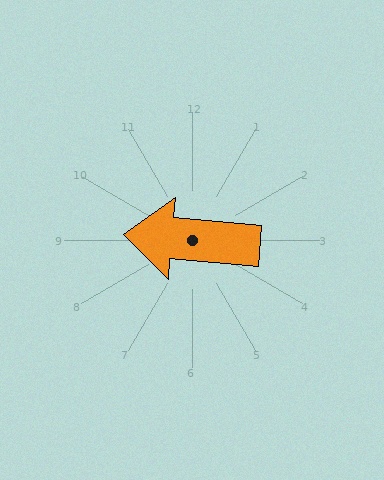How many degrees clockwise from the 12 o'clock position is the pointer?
Approximately 275 degrees.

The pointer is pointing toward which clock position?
Roughly 9 o'clock.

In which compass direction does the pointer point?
West.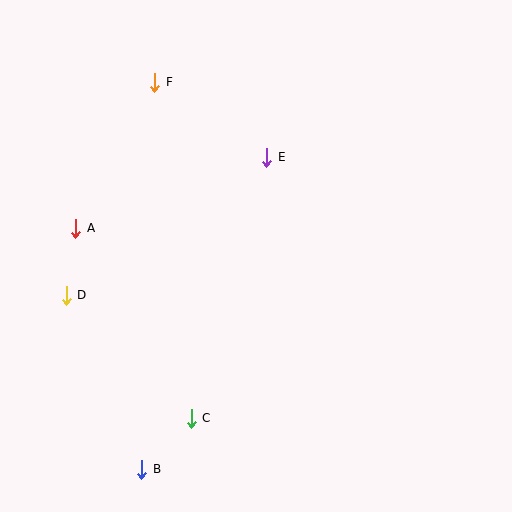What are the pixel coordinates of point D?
Point D is at (66, 296).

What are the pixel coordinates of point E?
Point E is at (267, 157).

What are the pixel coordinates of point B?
Point B is at (142, 469).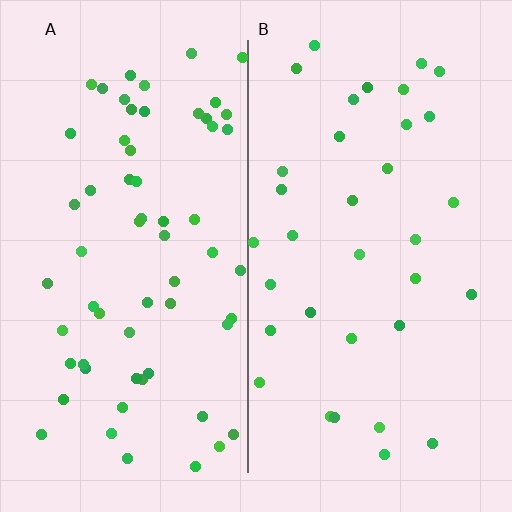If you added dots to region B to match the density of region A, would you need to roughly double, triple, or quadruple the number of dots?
Approximately double.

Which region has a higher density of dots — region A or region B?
A (the left).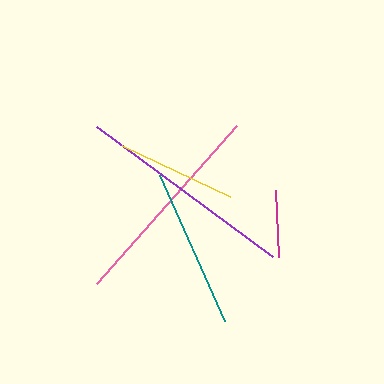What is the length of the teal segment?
The teal segment is approximately 160 pixels long.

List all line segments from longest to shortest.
From longest to shortest: purple, pink, teal, yellow, magenta.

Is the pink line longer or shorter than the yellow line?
The pink line is longer than the yellow line.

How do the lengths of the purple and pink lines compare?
The purple and pink lines are approximately the same length.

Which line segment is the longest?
The purple line is the longest at approximately 219 pixels.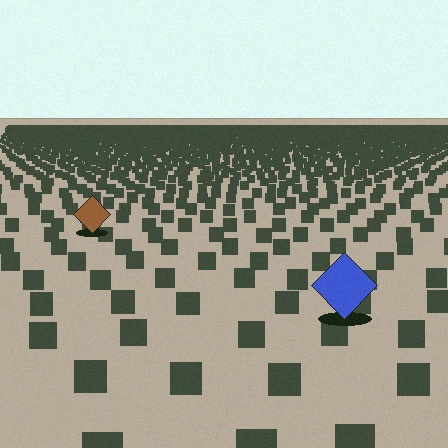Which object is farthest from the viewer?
The brown diamond is farthest from the viewer. It appears smaller and the ground texture around it is denser.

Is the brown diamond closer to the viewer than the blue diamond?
No. The blue diamond is closer — you can tell from the texture gradient: the ground texture is coarser near it.